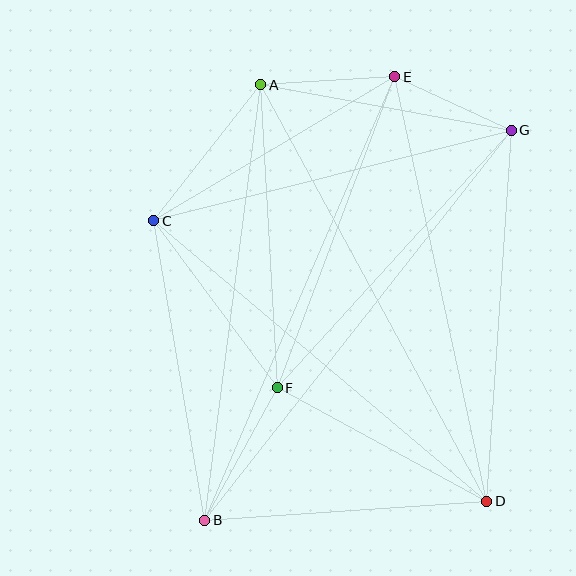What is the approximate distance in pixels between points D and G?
The distance between D and G is approximately 372 pixels.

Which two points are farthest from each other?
Points B and G are farthest from each other.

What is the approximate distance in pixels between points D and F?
The distance between D and F is approximately 238 pixels.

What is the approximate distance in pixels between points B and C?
The distance between B and C is approximately 304 pixels.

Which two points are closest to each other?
Points E and G are closest to each other.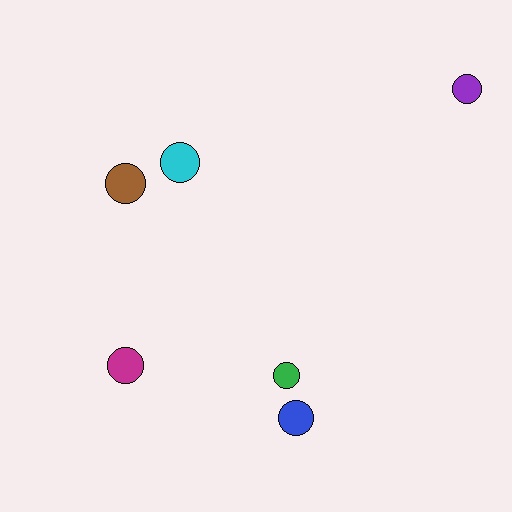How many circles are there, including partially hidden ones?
There are 6 circles.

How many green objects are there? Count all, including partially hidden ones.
There is 1 green object.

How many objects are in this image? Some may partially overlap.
There are 6 objects.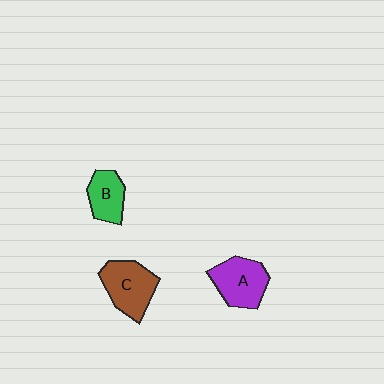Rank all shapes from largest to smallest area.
From largest to smallest: C (brown), A (purple), B (green).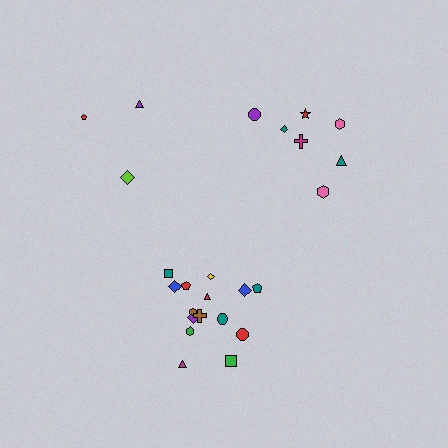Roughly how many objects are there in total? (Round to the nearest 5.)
Roughly 25 objects in total.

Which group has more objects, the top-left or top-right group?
The top-right group.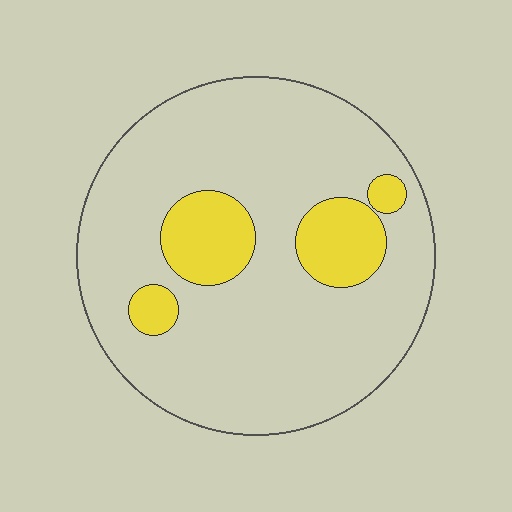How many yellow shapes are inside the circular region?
4.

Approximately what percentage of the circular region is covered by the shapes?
Approximately 15%.